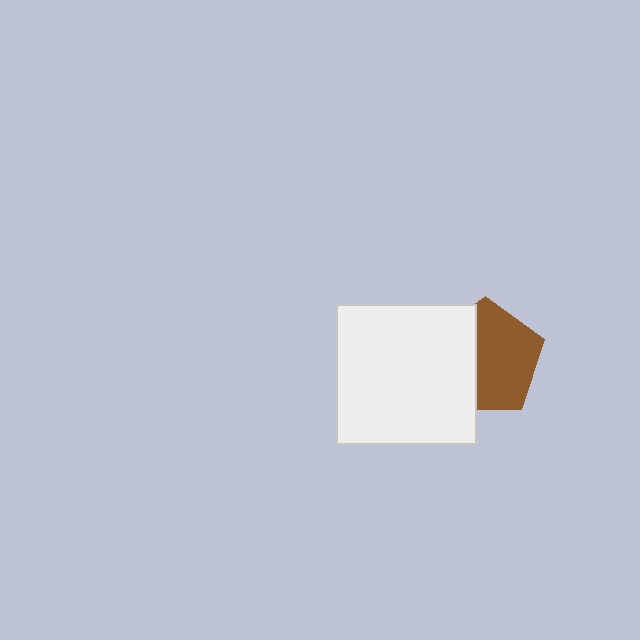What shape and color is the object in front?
The object in front is a white square.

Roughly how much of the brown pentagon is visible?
About half of it is visible (roughly 59%).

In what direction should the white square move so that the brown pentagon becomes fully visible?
The white square should move left. That is the shortest direction to clear the overlap and leave the brown pentagon fully visible.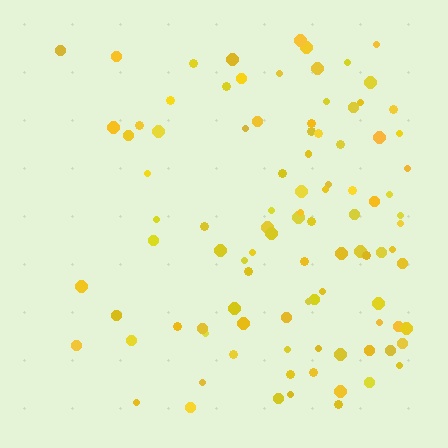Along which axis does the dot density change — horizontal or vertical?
Horizontal.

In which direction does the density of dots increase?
From left to right, with the right side densest.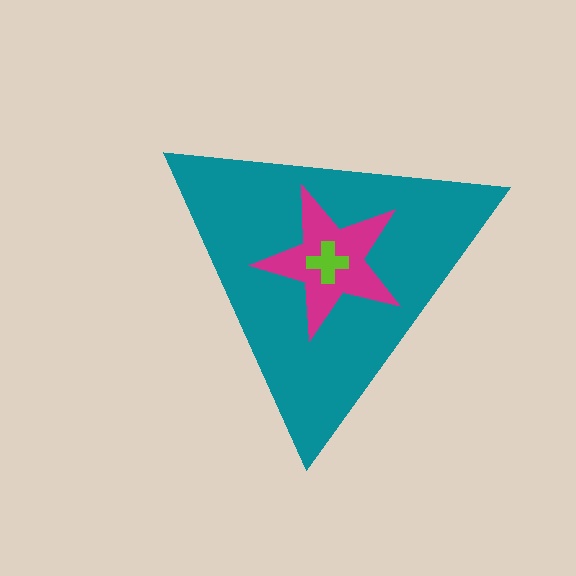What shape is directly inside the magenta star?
The lime cross.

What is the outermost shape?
The teal triangle.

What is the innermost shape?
The lime cross.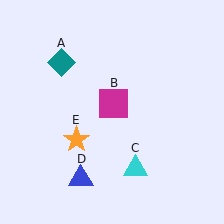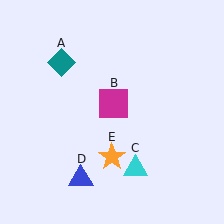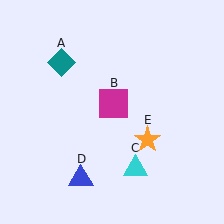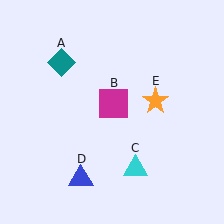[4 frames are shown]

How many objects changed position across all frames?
1 object changed position: orange star (object E).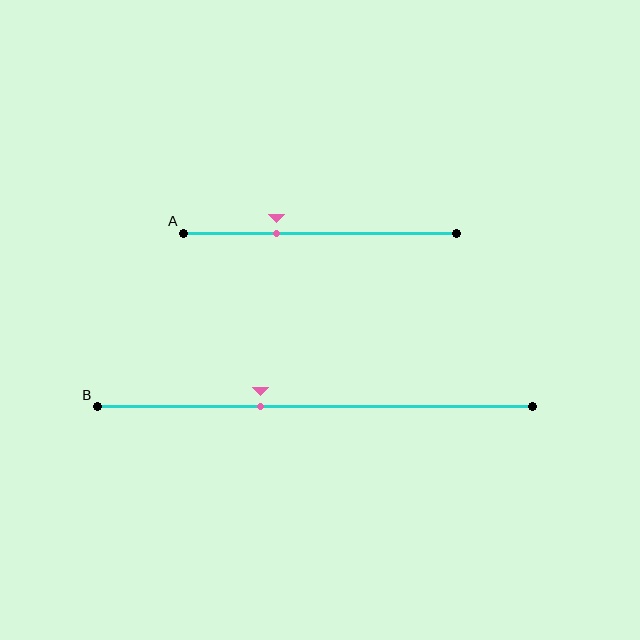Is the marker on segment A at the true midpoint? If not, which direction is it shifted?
No, the marker on segment A is shifted to the left by about 16% of the segment length.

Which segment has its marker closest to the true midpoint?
Segment B has its marker closest to the true midpoint.